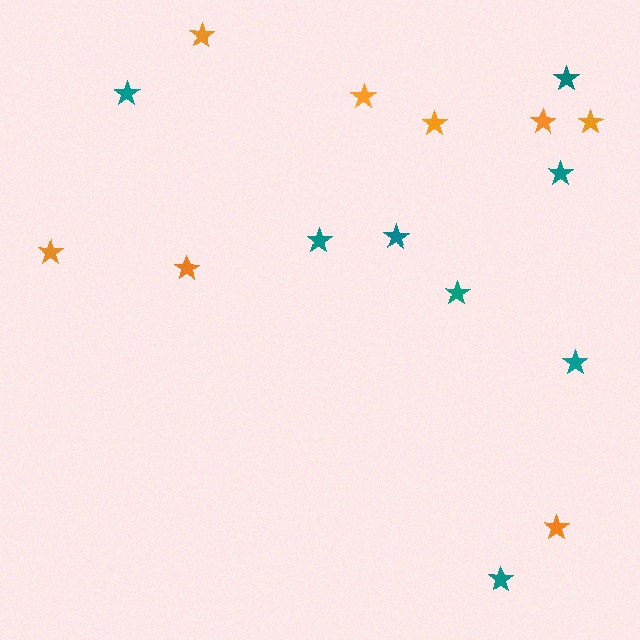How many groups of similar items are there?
There are 2 groups: one group of orange stars (8) and one group of teal stars (8).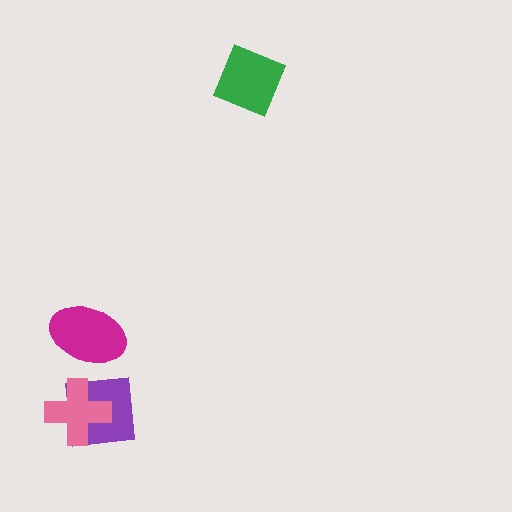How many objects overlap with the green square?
0 objects overlap with the green square.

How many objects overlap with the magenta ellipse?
0 objects overlap with the magenta ellipse.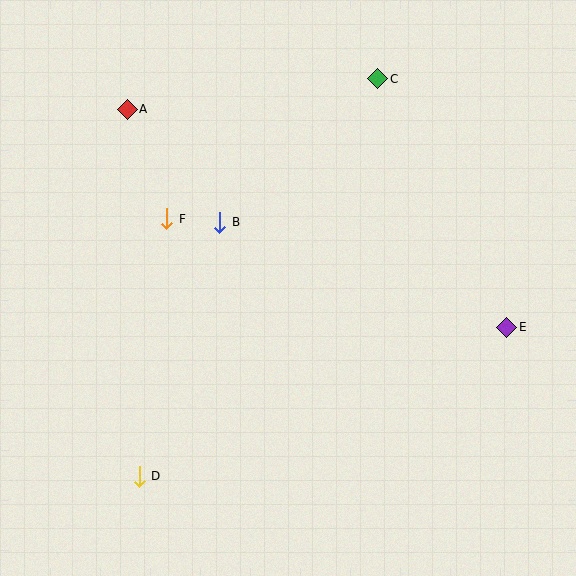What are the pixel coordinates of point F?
Point F is at (167, 219).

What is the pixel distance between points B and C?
The distance between B and C is 213 pixels.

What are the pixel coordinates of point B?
Point B is at (220, 222).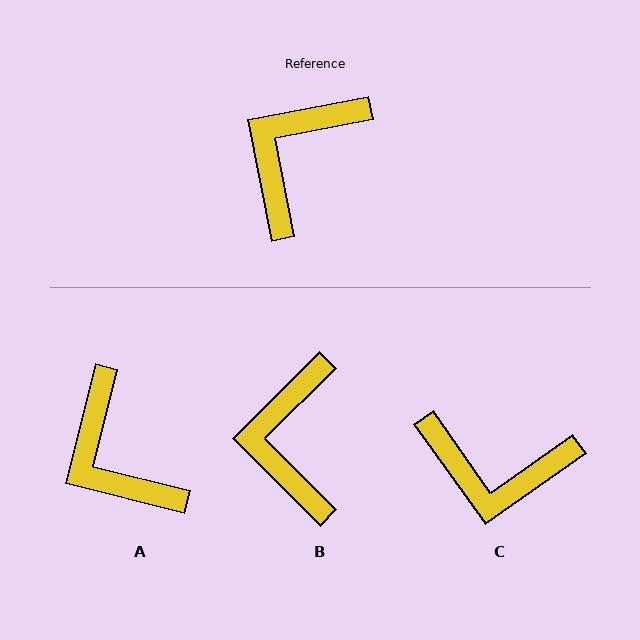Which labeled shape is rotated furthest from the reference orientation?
C, about 114 degrees away.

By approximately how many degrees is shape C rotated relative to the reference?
Approximately 114 degrees counter-clockwise.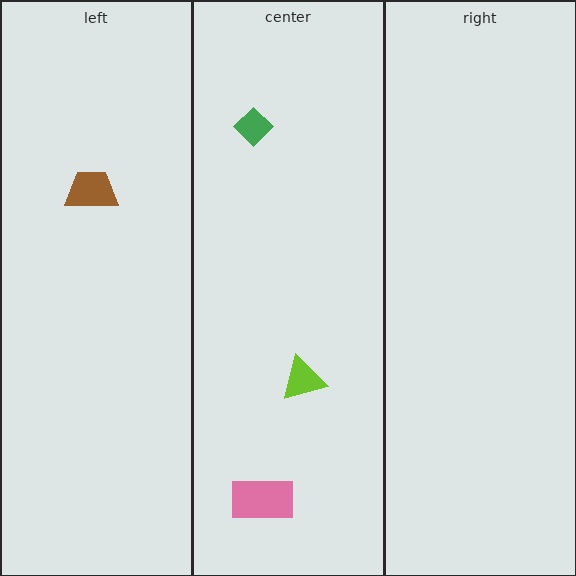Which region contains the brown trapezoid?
The left region.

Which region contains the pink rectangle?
The center region.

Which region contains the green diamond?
The center region.